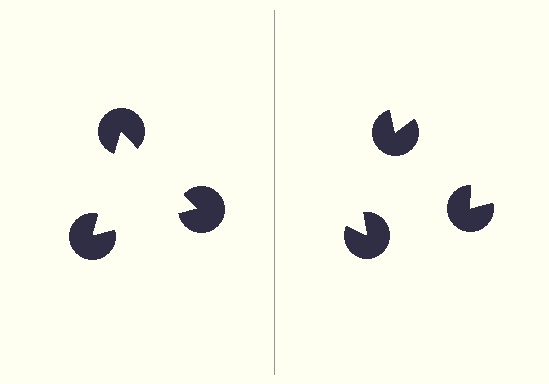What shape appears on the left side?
An illusory triangle.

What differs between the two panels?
The pac-man discs are positioned identically on both sides; only the wedge orientations differ. On the left they align to a triangle; on the right they are misaligned.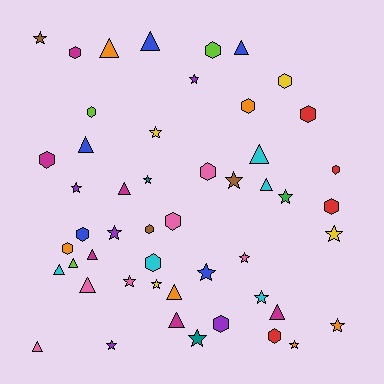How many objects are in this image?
There are 50 objects.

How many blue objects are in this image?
There are 5 blue objects.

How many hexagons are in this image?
There are 17 hexagons.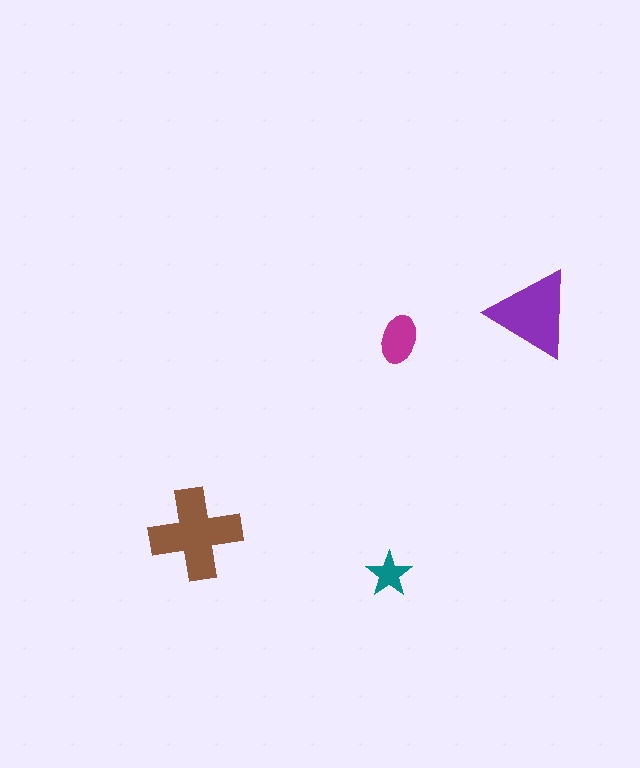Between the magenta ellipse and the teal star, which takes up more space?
The magenta ellipse.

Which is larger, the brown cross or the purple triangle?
The brown cross.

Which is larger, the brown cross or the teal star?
The brown cross.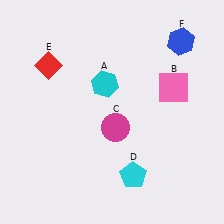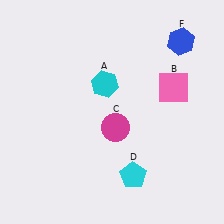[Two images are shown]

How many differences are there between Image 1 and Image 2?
There is 1 difference between the two images.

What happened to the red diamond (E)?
The red diamond (E) was removed in Image 2. It was in the top-left area of Image 1.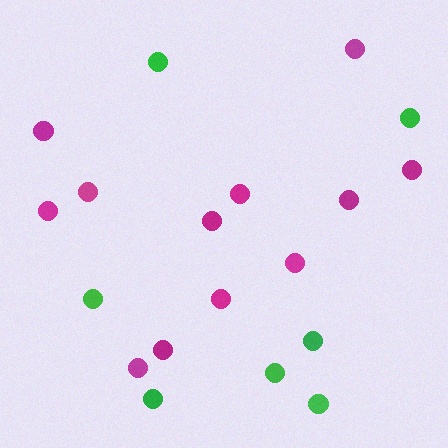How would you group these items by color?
There are 2 groups: one group of magenta circles (12) and one group of green circles (7).